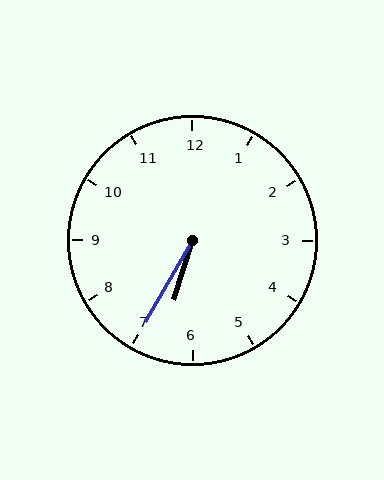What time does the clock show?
6:35.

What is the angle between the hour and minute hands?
Approximately 12 degrees.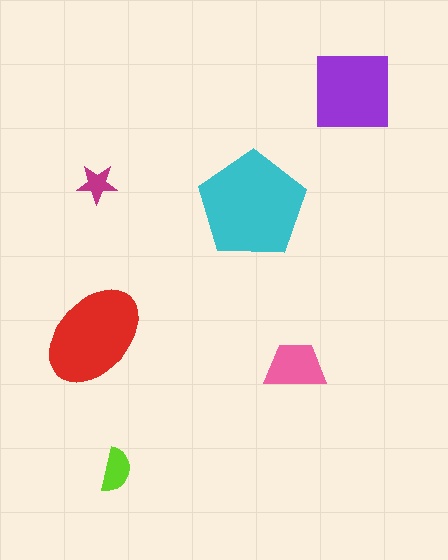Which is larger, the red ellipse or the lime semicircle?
The red ellipse.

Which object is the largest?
The cyan pentagon.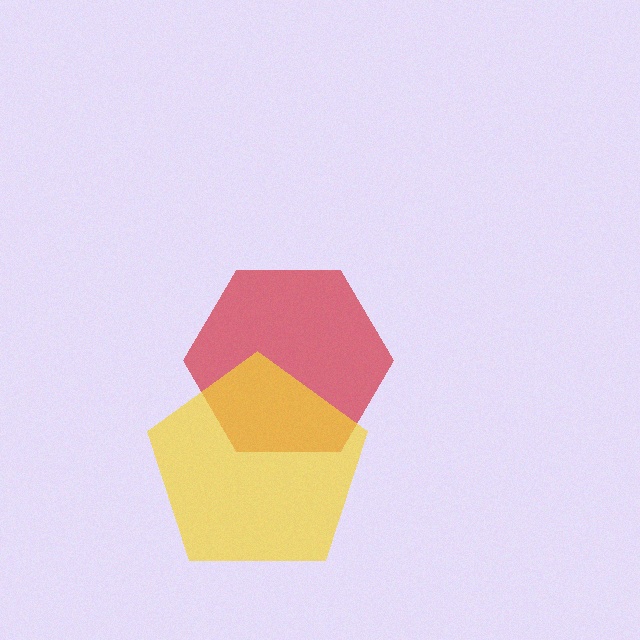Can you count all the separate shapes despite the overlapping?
Yes, there are 2 separate shapes.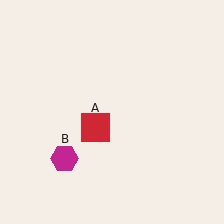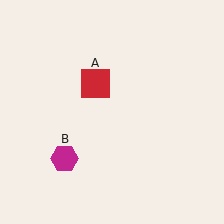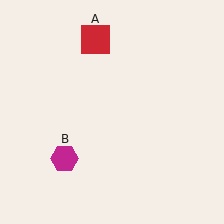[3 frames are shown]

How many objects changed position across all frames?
1 object changed position: red square (object A).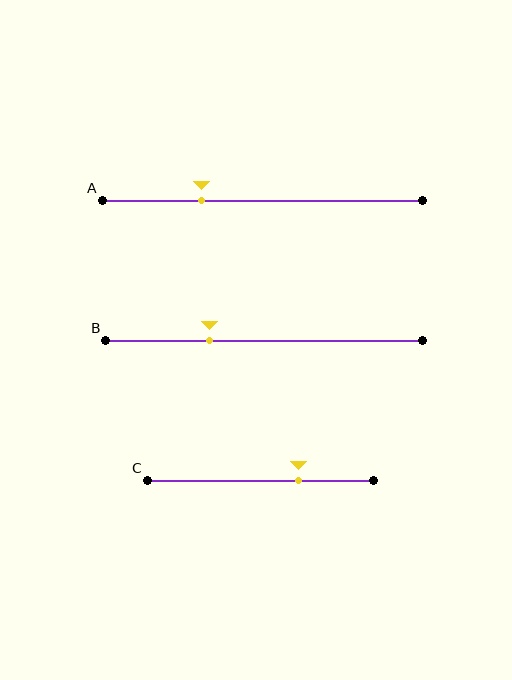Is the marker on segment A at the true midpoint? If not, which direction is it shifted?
No, the marker on segment A is shifted to the left by about 19% of the segment length.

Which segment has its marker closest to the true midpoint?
Segment C has its marker closest to the true midpoint.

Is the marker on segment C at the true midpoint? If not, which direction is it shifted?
No, the marker on segment C is shifted to the right by about 17% of the segment length.